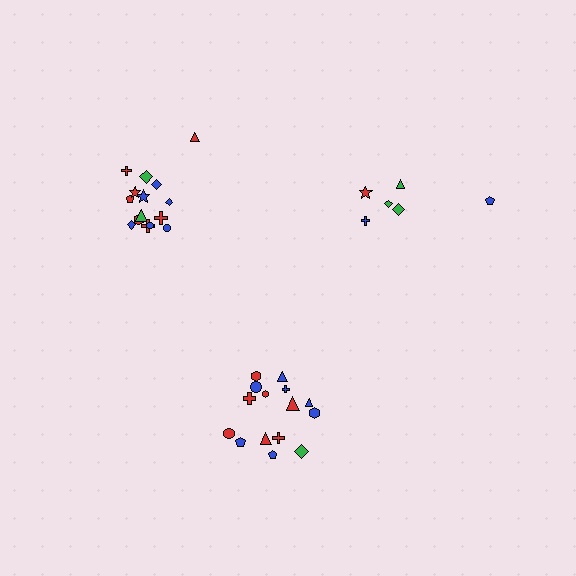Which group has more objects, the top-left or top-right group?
The top-left group.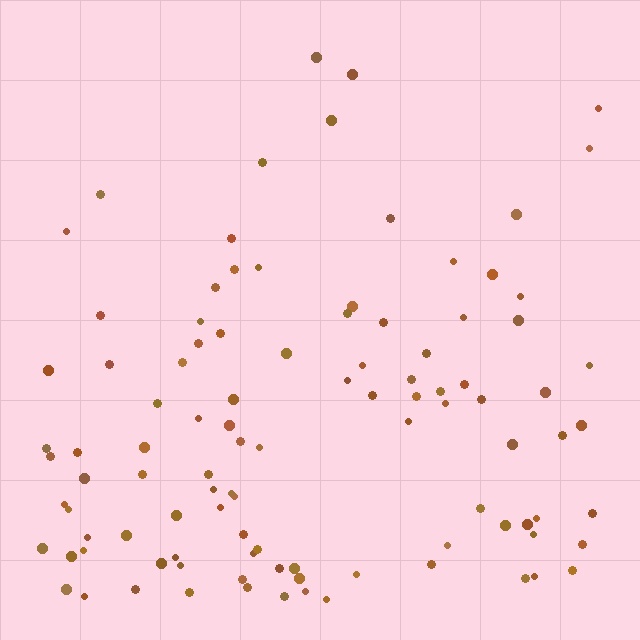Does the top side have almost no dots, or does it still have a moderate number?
Still a moderate number, just noticeably fewer than the bottom.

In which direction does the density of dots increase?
From top to bottom, with the bottom side densest.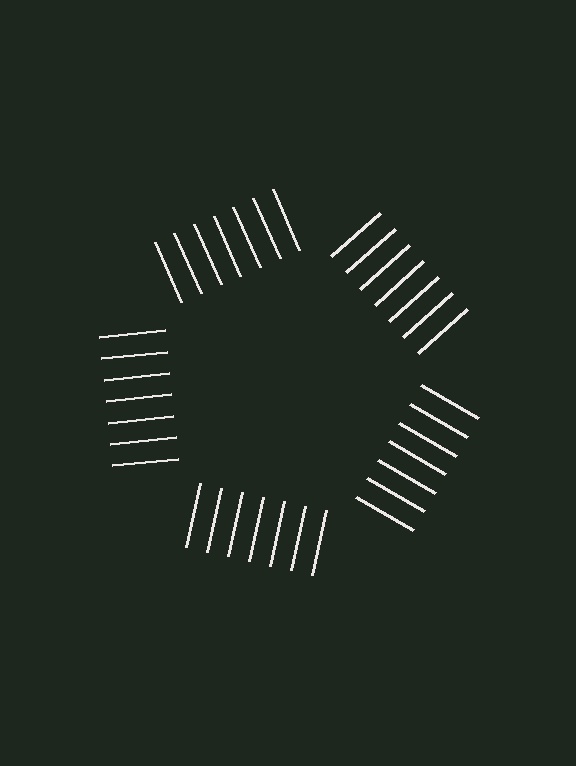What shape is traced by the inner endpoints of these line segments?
An illusory pentagon — the line segments terminate on its edges but no continuous stroke is drawn.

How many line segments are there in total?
35 — 7 along each of the 5 edges.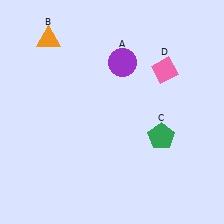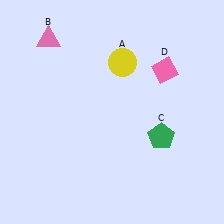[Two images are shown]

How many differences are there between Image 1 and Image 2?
There are 2 differences between the two images.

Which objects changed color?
A changed from purple to yellow. B changed from orange to pink.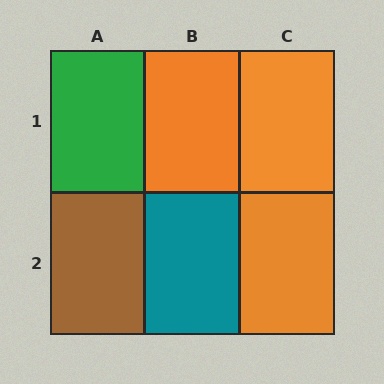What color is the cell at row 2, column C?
Orange.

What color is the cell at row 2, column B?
Teal.